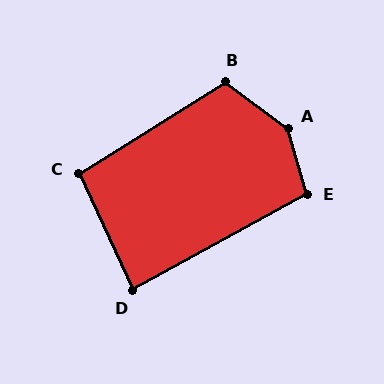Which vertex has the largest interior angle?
A, at approximately 143 degrees.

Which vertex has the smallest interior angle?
D, at approximately 86 degrees.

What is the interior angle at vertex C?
Approximately 97 degrees (obtuse).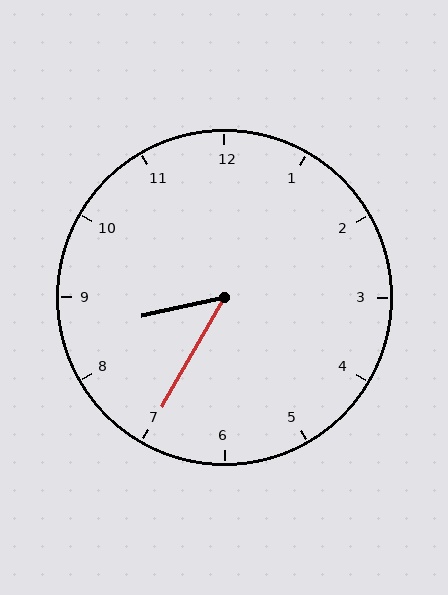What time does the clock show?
8:35.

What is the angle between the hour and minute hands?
Approximately 48 degrees.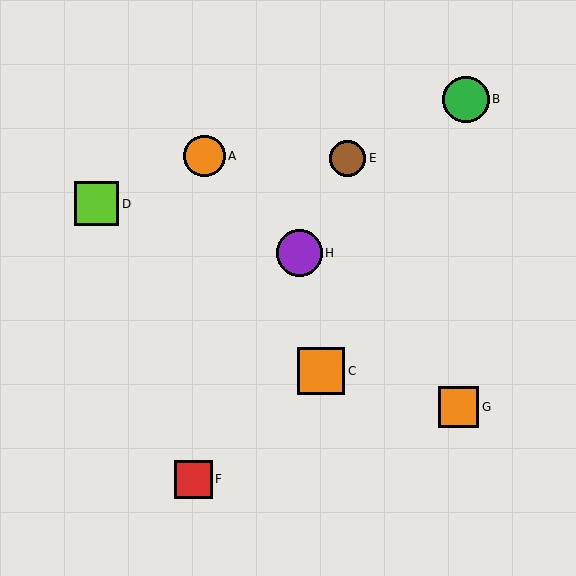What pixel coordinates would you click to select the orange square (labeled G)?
Click at (459, 407) to select the orange square G.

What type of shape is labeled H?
Shape H is a purple circle.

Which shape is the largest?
The orange square (labeled C) is the largest.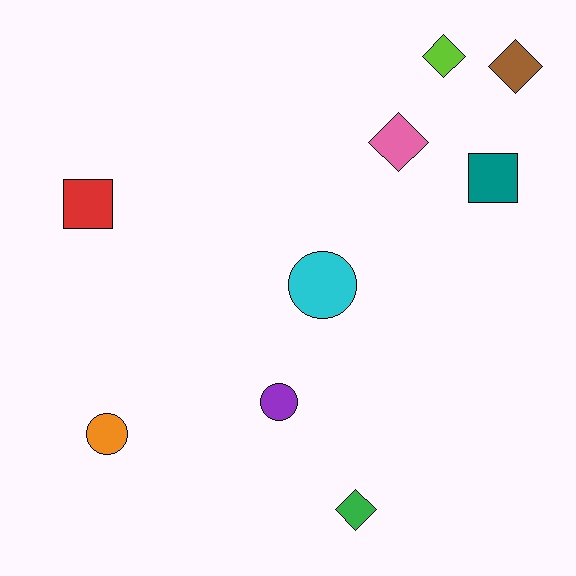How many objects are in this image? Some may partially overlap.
There are 9 objects.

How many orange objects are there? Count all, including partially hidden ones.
There is 1 orange object.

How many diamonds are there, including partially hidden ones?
There are 4 diamonds.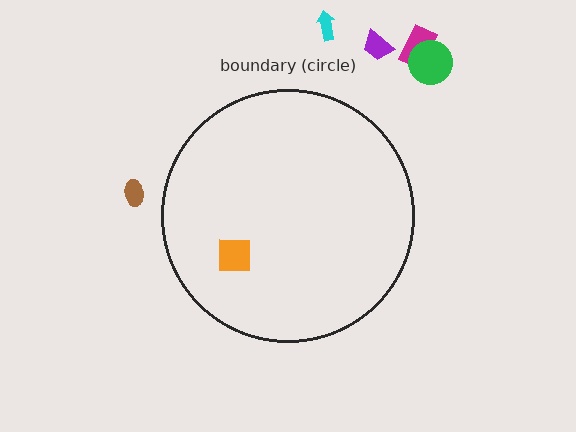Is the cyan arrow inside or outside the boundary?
Outside.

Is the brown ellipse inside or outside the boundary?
Outside.